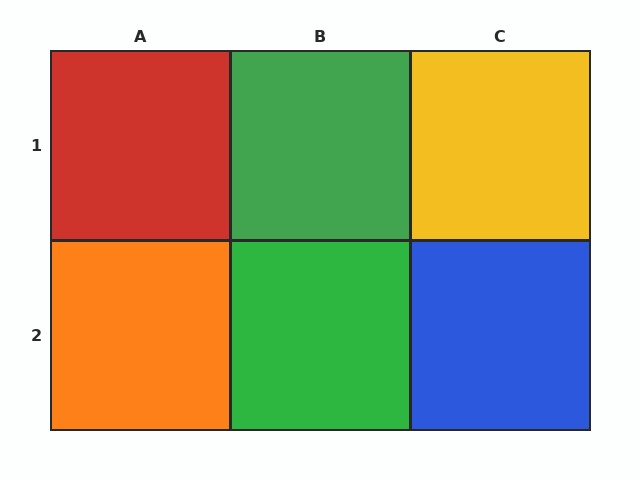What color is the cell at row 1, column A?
Red.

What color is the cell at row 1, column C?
Yellow.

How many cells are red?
1 cell is red.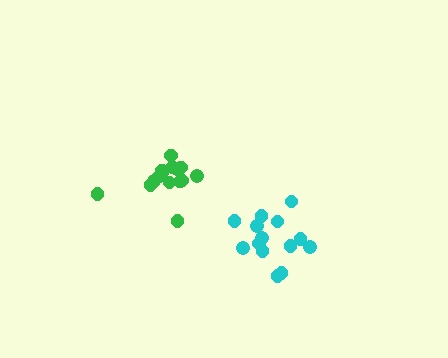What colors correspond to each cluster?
The clusters are colored: cyan, green.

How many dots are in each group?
Group 1: 14 dots, Group 2: 16 dots (30 total).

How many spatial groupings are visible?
There are 2 spatial groupings.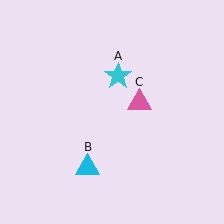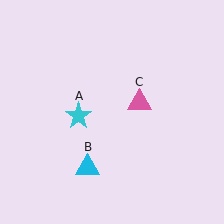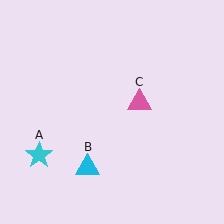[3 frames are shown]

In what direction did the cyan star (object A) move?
The cyan star (object A) moved down and to the left.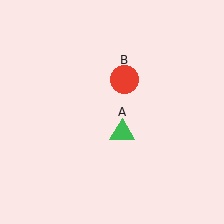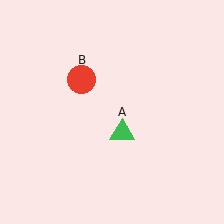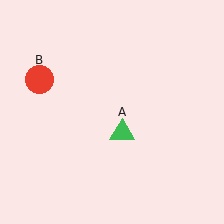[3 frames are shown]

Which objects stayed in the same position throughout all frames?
Green triangle (object A) remained stationary.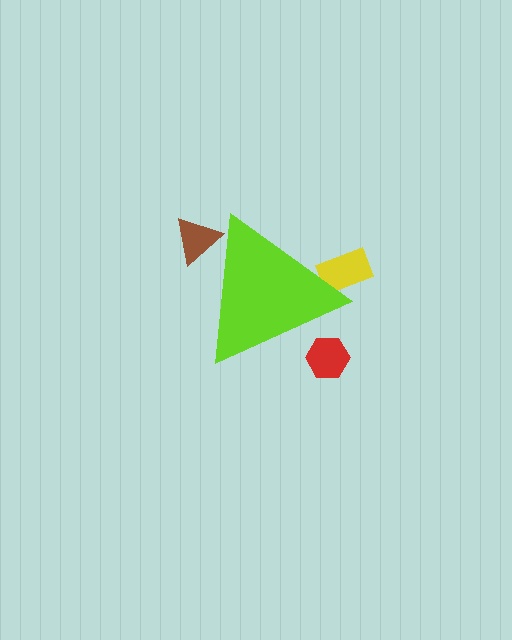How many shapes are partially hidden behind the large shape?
3 shapes are partially hidden.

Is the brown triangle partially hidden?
Yes, the brown triangle is partially hidden behind the lime triangle.